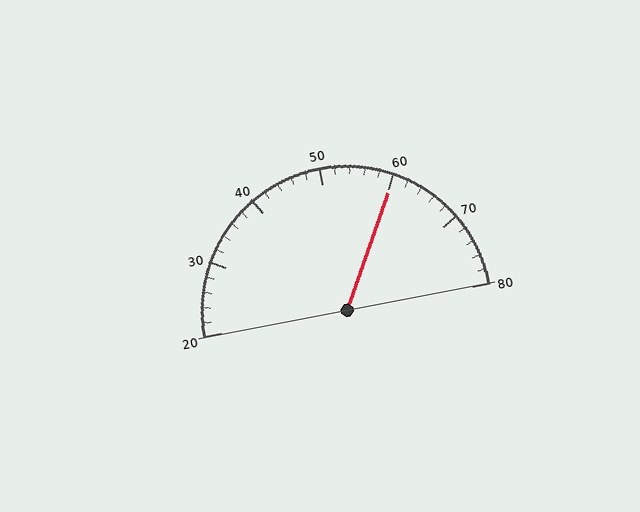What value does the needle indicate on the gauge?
The needle indicates approximately 60.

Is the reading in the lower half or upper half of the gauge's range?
The reading is in the upper half of the range (20 to 80).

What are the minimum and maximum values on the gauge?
The gauge ranges from 20 to 80.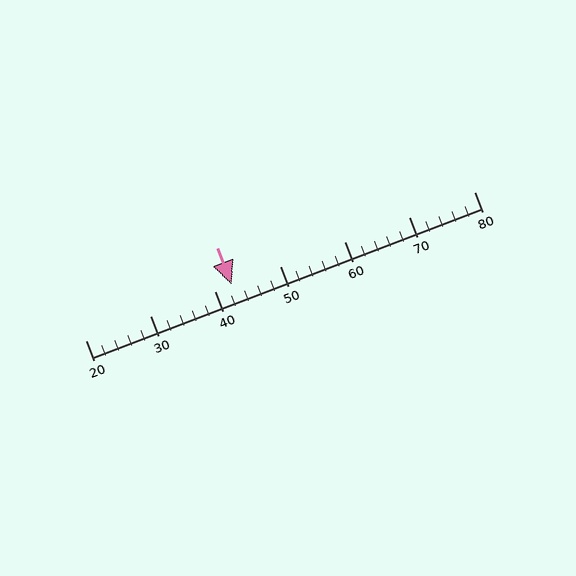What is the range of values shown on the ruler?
The ruler shows values from 20 to 80.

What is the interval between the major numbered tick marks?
The major tick marks are spaced 10 units apart.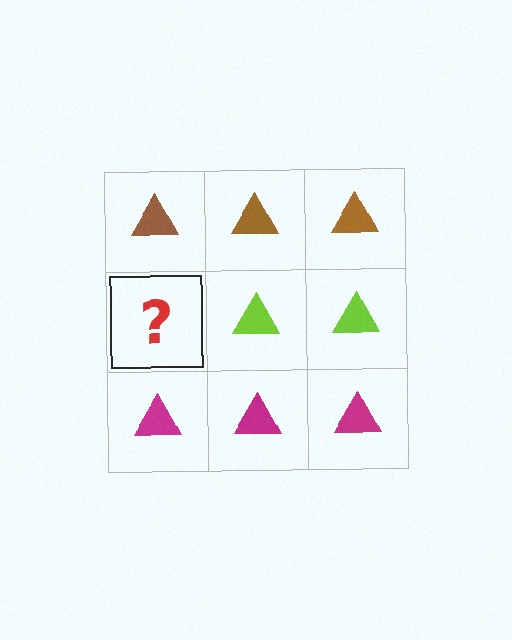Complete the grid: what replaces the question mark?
The question mark should be replaced with a lime triangle.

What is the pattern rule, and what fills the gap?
The rule is that each row has a consistent color. The gap should be filled with a lime triangle.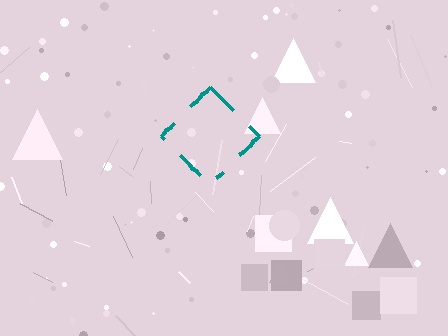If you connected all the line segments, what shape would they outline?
They would outline a diamond.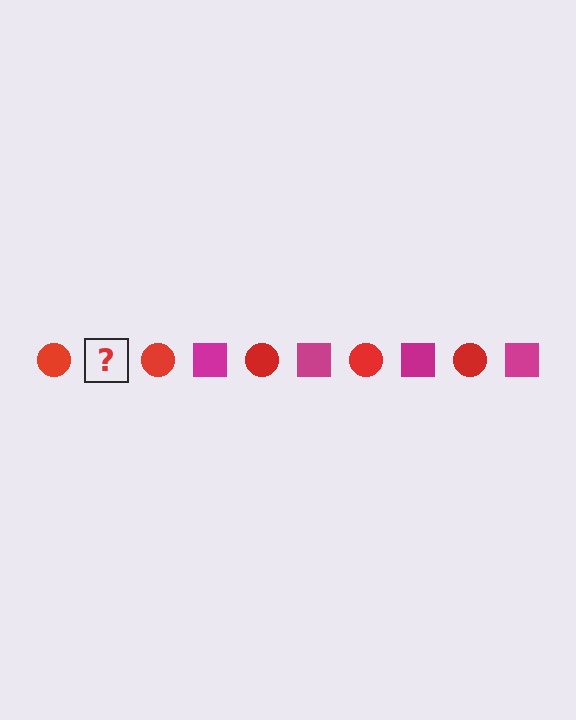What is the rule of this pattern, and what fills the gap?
The rule is that the pattern alternates between red circle and magenta square. The gap should be filled with a magenta square.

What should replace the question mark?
The question mark should be replaced with a magenta square.